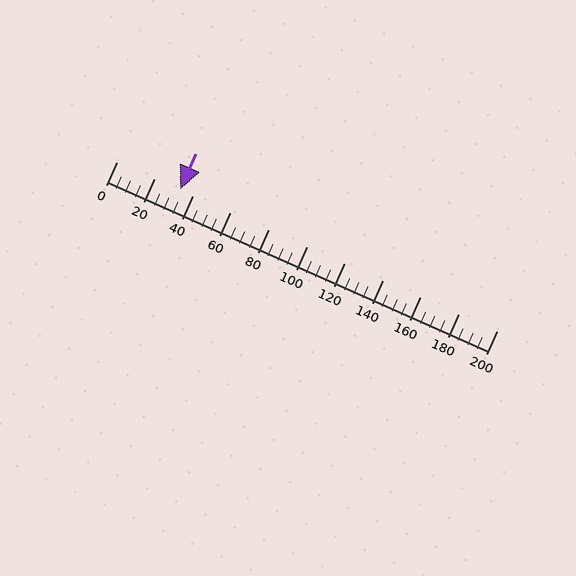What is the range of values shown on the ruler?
The ruler shows values from 0 to 200.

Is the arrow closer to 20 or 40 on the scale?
The arrow is closer to 40.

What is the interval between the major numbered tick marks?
The major tick marks are spaced 20 units apart.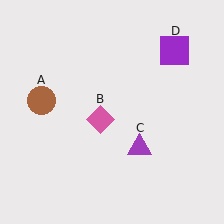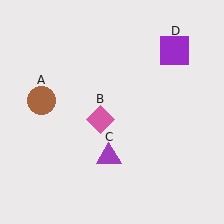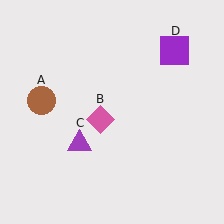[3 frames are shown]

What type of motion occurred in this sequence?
The purple triangle (object C) rotated clockwise around the center of the scene.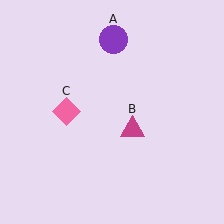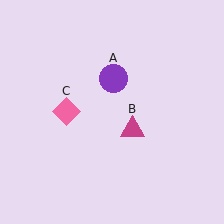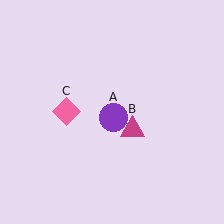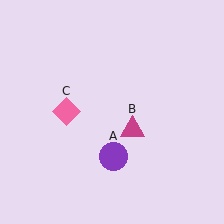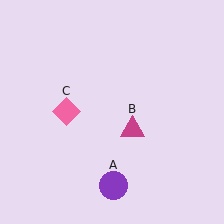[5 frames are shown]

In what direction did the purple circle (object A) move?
The purple circle (object A) moved down.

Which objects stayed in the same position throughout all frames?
Magenta triangle (object B) and pink diamond (object C) remained stationary.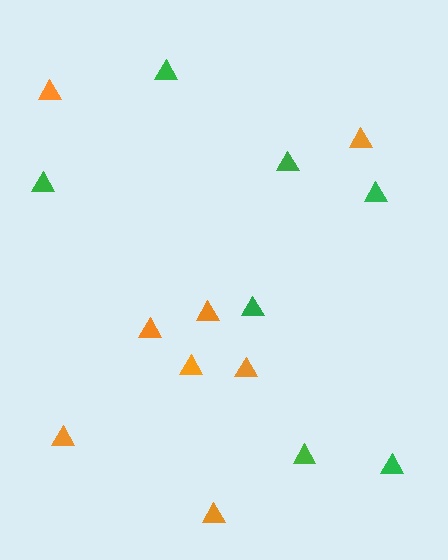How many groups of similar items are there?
There are 2 groups: one group of orange triangles (8) and one group of green triangles (7).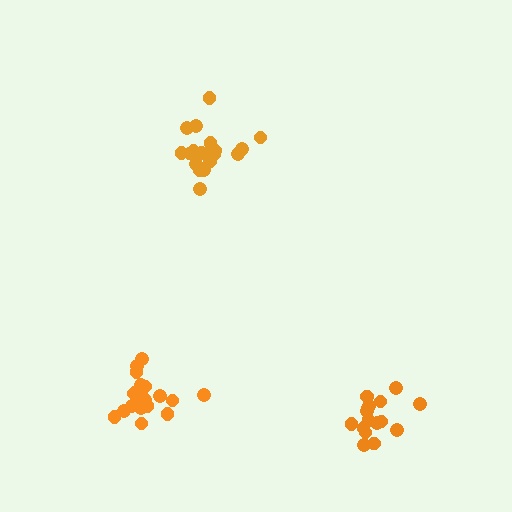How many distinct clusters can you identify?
There are 3 distinct clusters.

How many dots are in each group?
Group 1: 21 dots, Group 2: 20 dots, Group 3: 16 dots (57 total).